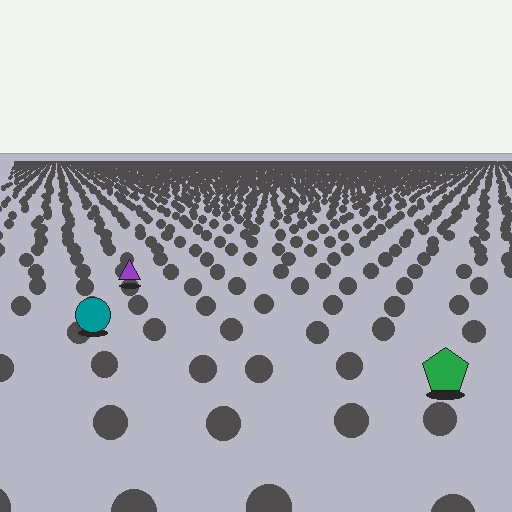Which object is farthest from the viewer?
The purple triangle is farthest from the viewer. It appears smaller and the ground texture around it is denser.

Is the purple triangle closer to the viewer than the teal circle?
No. The teal circle is closer — you can tell from the texture gradient: the ground texture is coarser near it.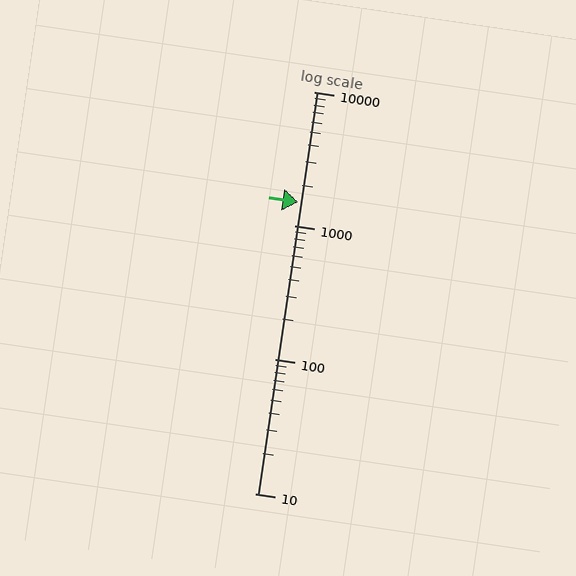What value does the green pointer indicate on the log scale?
The pointer indicates approximately 1500.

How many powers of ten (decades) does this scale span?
The scale spans 3 decades, from 10 to 10000.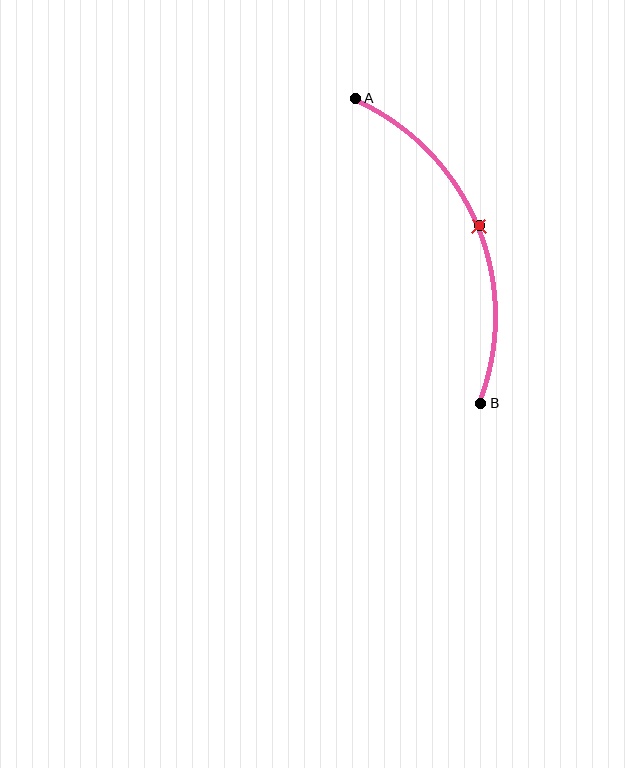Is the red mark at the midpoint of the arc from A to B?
Yes. The red mark lies on the arc at equal arc-length from both A and B — it is the arc midpoint.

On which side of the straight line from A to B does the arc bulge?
The arc bulges to the right of the straight line connecting A and B.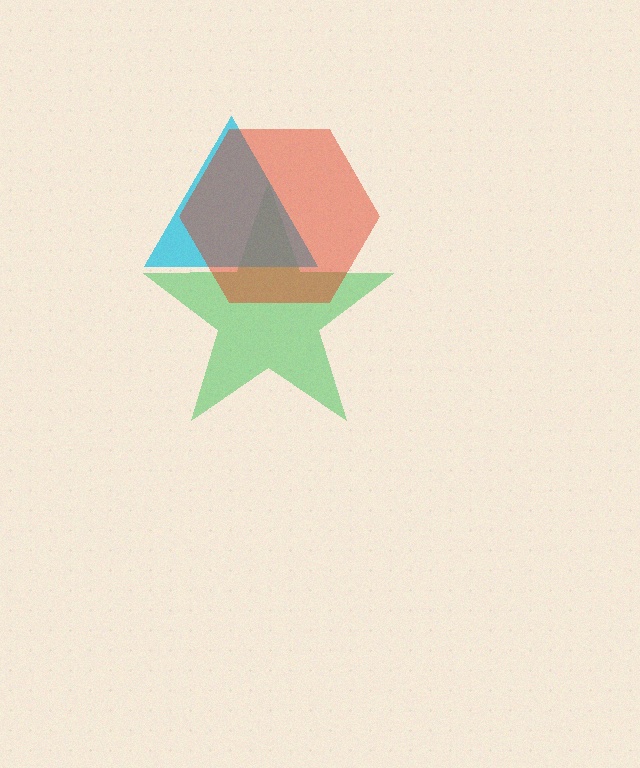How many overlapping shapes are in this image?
There are 3 overlapping shapes in the image.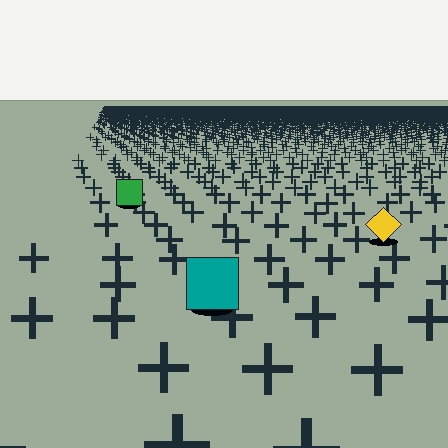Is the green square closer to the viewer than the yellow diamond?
No. The yellow diamond is closer — you can tell from the texture gradient: the ground texture is coarser near it.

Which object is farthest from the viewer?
The green square is farthest from the viewer. It appears smaller and the ground texture around it is denser.